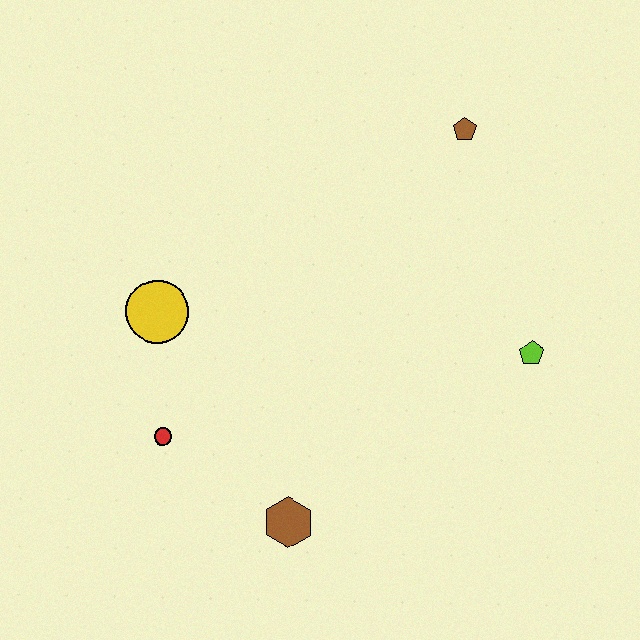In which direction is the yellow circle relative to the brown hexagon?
The yellow circle is above the brown hexagon.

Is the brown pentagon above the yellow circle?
Yes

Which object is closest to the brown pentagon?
The lime pentagon is closest to the brown pentagon.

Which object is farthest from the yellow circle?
The lime pentagon is farthest from the yellow circle.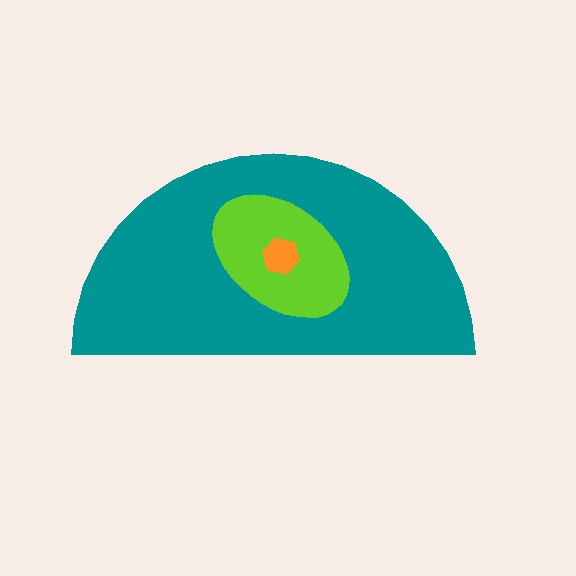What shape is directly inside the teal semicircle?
The lime ellipse.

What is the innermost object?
The orange hexagon.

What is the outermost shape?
The teal semicircle.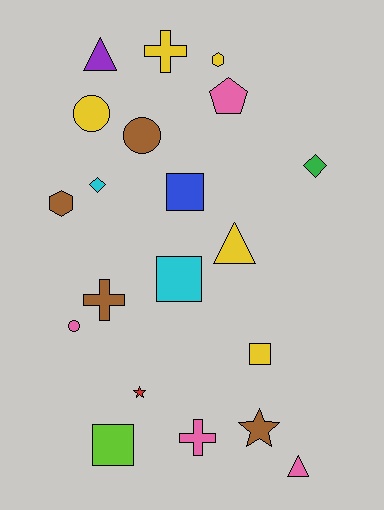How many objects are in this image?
There are 20 objects.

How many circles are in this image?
There are 3 circles.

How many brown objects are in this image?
There are 4 brown objects.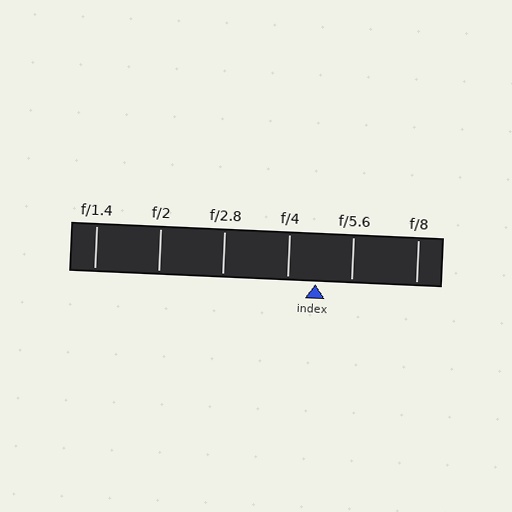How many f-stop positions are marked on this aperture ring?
There are 6 f-stop positions marked.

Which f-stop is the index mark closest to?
The index mark is closest to f/4.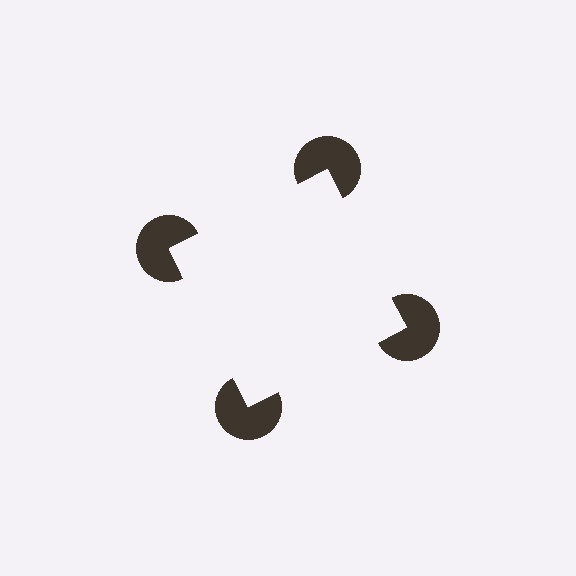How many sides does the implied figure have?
4 sides.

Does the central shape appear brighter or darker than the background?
It typically appears slightly brighter than the background, even though no actual brightness change is drawn.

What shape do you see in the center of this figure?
An illusory square — its edges are inferred from the aligned wedge cuts in the pac-man discs, not physically drawn.